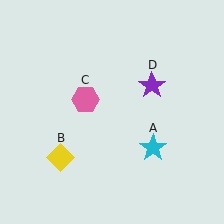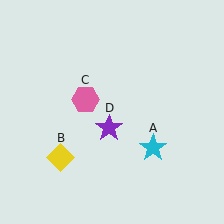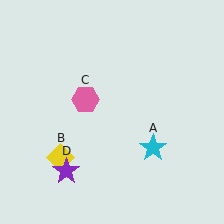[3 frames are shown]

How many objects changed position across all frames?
1 object changed position: purple star (object D).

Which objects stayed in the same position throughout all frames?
Cyan star (object A) and yellow diamond (object B) and pink hexagon (object C) remained stationary.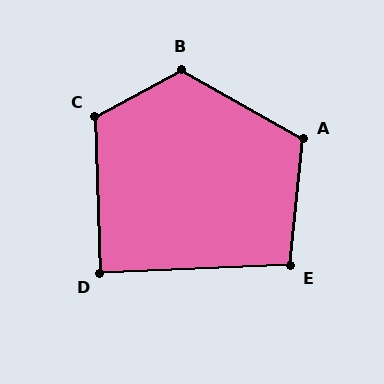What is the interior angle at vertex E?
Approximately 98 degrees (obtuse).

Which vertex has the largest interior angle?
B, at approximately 122 degrees.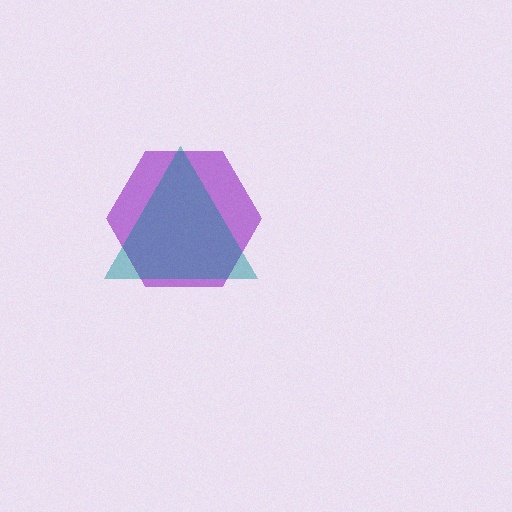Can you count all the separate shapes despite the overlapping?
Yes, there are 2 separate shapes.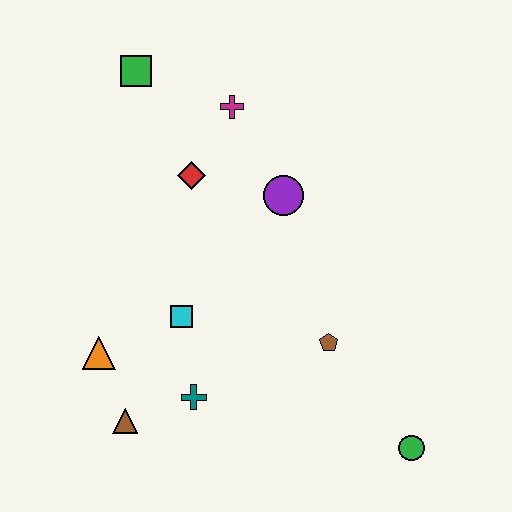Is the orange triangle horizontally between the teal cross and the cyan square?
No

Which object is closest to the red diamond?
The magenta cross is closest to the red diamond.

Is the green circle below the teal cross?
Yes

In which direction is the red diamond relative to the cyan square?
The red diamond is above the cyan square.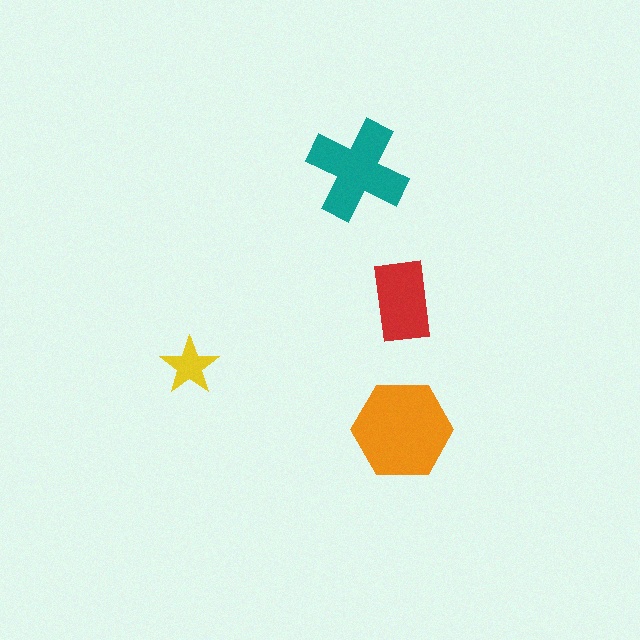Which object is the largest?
The orange hexagon.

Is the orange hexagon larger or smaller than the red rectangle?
Larger.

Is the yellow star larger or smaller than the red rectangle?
Smaller.